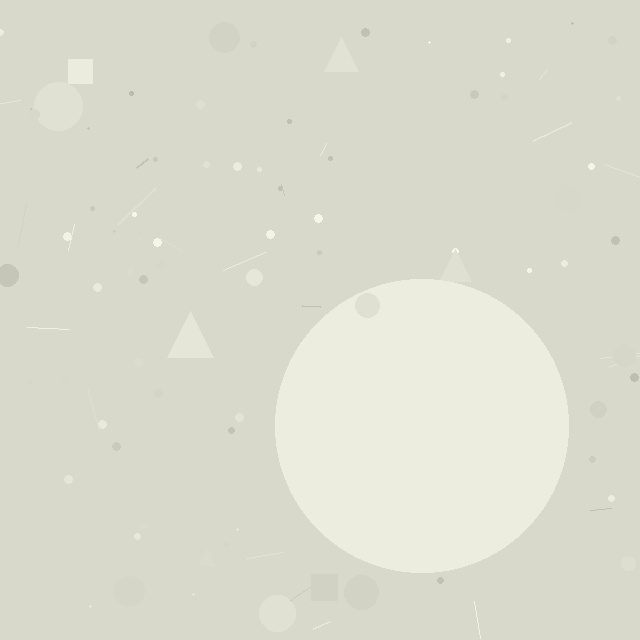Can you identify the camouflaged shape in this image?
The camouflaged shape is a circle.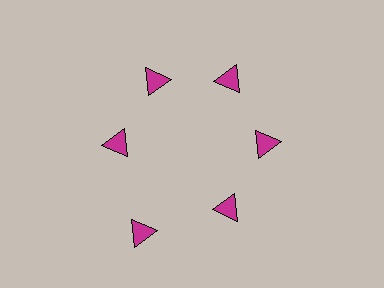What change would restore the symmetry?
The symmetry would be restored by moving it inward, back onto the ring so that all 6 triangles sit at equal angles and equal distance from the center.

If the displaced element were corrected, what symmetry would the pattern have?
It would have 6-fold rotational symmetry — the pattern would map onto itself every 60 degrees.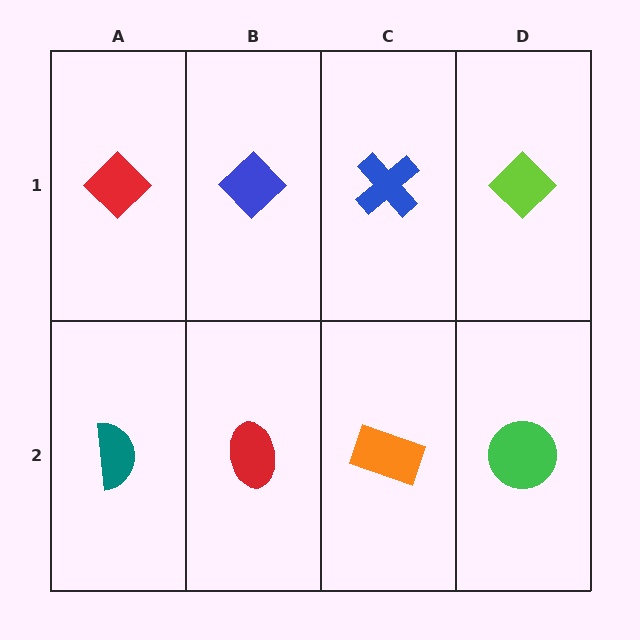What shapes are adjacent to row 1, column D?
A green circle (row 2, column D), a blue cross (row 1, column C).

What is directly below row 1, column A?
A teal semicircle.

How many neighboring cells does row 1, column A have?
2.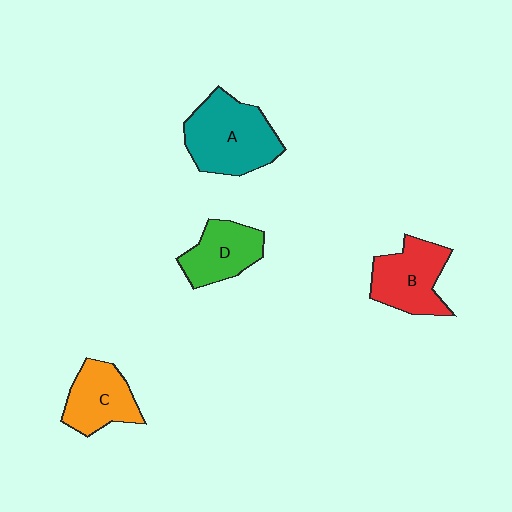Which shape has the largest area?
Shape A (teal).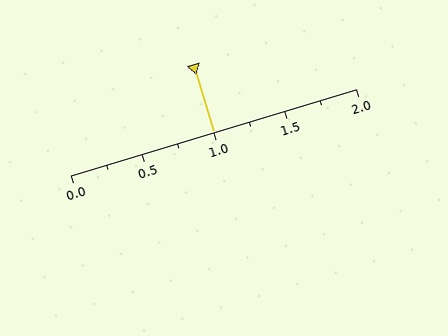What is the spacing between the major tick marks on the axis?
The major ticks are spaced 0.5 apart.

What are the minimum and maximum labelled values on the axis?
The axis runs from 0.0 to 2.0.